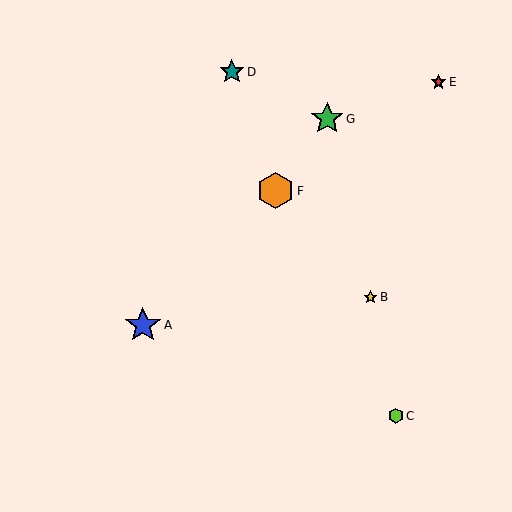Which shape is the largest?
The orange hexagon (labeled F) is the largest.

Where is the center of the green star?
The center of the green star is at (327, 119).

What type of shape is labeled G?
Shape G is a green star.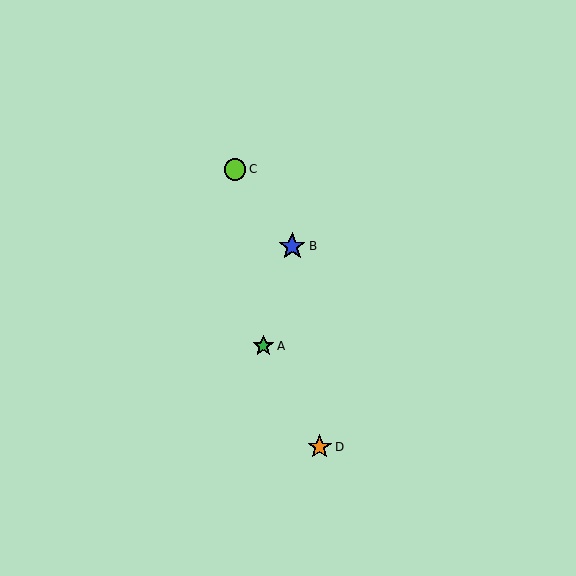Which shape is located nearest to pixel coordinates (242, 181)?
The lime circle (labeled C) at (235, 169) is nearest to that location.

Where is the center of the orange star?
The center of the orange star is at (320, 447).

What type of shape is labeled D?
Shape D is an orange star.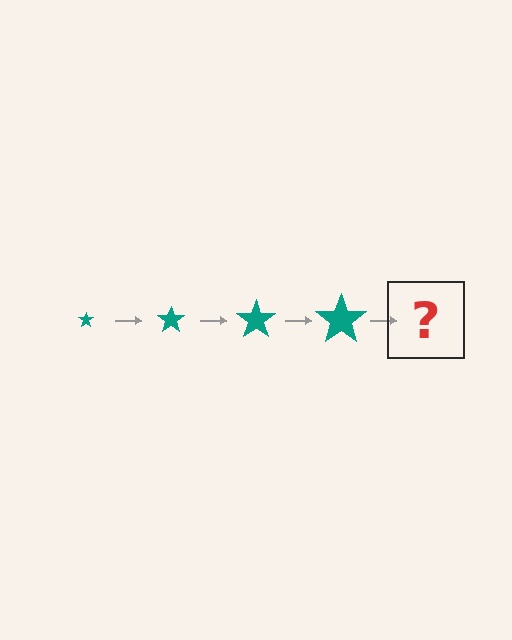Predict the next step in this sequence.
The next step is a teal star, larger than the previous one.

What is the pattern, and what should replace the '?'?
The pattern is that the star gets progressively larger each step. The '?' should be a teal star, larger than the previous one.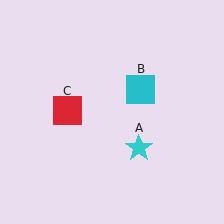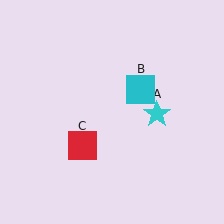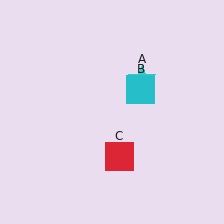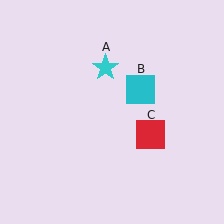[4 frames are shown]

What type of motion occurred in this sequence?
The cyan star (object A), red square (object C) rotated counterclockwise around the center of the scene.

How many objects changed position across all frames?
2 objects changed position: cyan star (object A), red square (object C).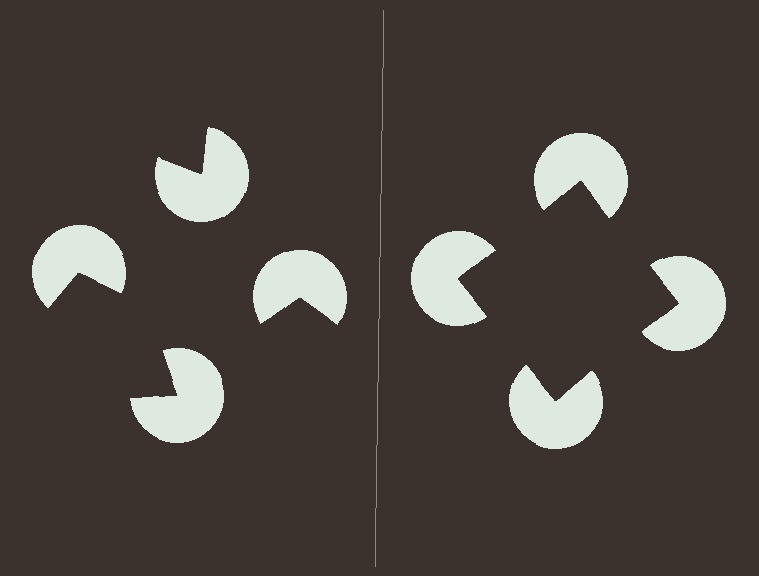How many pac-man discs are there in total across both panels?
8 — 4 on each side.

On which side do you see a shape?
An illusory square appears on the right side. On the left side the wedge cuts are rotated, so no coherent shape forms.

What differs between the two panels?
The pac-man discs are positioned identically on both sides; only the wedge orientations differ. On the right they align to a square; on the left they are misaligned.